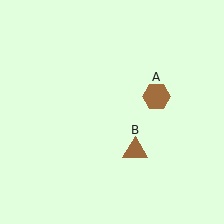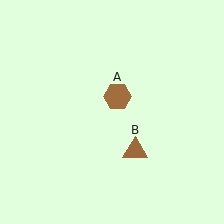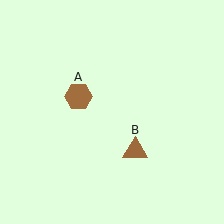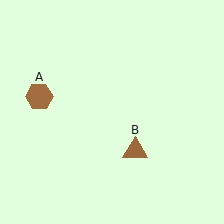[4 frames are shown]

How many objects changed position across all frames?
1 object changed position: brown hexagon (object A).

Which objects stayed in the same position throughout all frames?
Brown triangle (object B) remained stationary.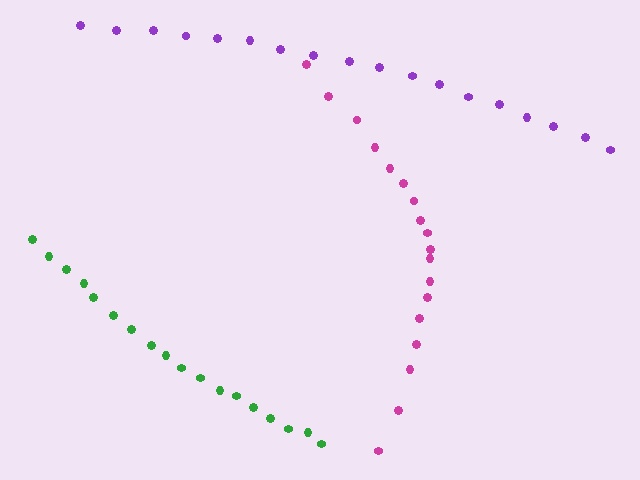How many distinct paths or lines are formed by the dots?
There are 3 distinct paths.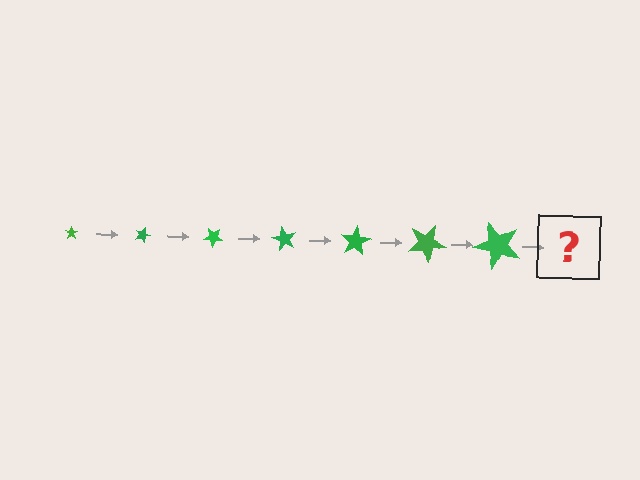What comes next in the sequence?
The next element should be a star, larger than the previous one and rotated 140 degrees from the start.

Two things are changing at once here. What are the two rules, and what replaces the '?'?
The two rules are that the star grows larger each step and it rotates 20 degrees each step. The '?' should be a star, larger than the previous one and rotated 140 degrees from the start.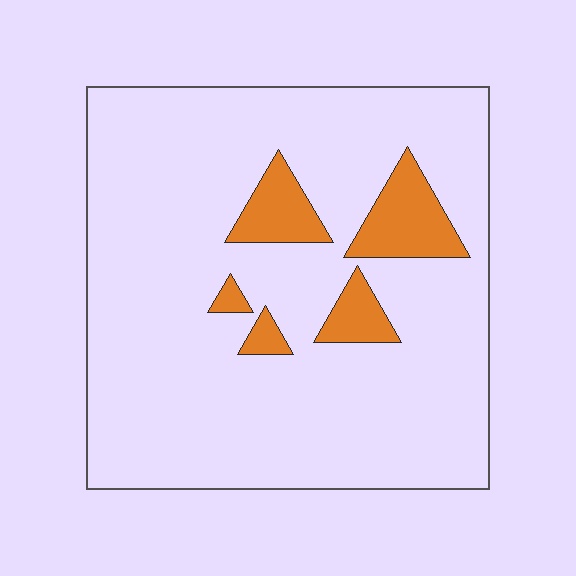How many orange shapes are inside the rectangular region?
5.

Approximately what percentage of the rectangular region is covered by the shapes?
Approximately 10%.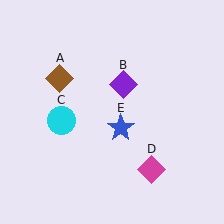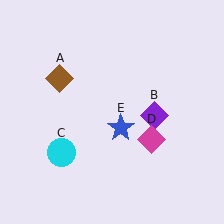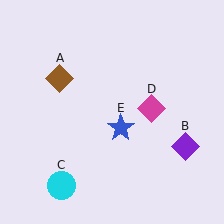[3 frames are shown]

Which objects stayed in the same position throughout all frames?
Brown diamond (object A) and blue star (object E) remained stationary.